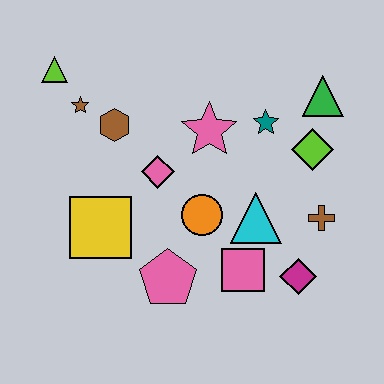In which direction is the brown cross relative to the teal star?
The brown cross is below the teal star.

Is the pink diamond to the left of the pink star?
Yes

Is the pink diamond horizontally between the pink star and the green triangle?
No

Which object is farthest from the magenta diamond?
The lime triangle is farthest from the magenta diamond.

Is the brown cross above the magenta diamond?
Yes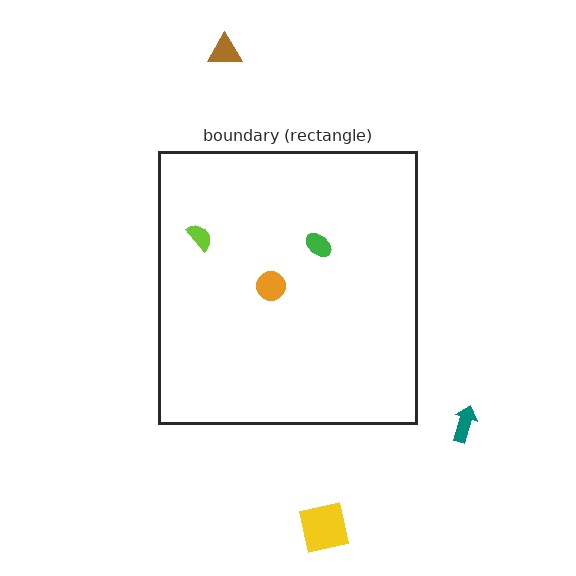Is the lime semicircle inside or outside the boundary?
Inside.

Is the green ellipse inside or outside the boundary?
Inside.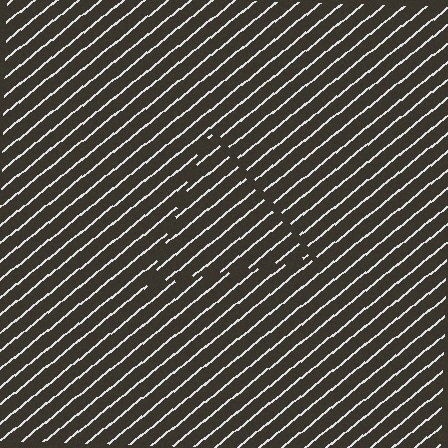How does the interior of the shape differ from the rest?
The interior of the shape contains the same grating, shifted by half a period — the contour is defined by the phase discontinuity where line-ends from the inner and outer gratings abut.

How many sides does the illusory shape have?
3 sides — the line-ends trace a triangle.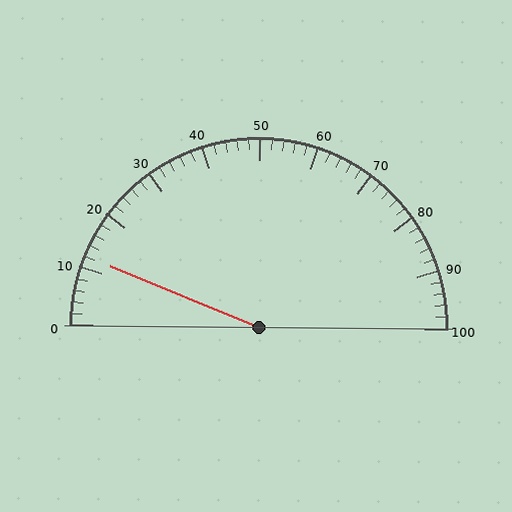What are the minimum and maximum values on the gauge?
The gauge ranges from 0 to 100.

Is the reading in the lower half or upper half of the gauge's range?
The reading is in the lower half of the range (0 to 100).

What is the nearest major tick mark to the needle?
The nearest major tick mark is 10.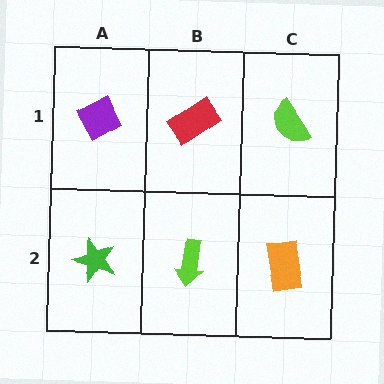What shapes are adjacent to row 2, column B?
A red rectangle (row 1, column B), a green star (row 2, column A), an orange rectangle (row 2, column C).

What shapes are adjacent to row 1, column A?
A green star (row 2, column A), a red rectangle (row 1, column B).